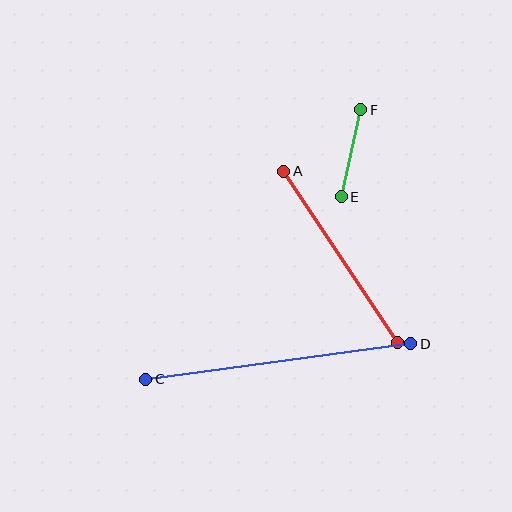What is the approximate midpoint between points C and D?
The midpoint is at approximately (278, 361) pixels.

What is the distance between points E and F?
The distance is approximately 89 pixels.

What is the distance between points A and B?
The distance is approximately 206 pixels.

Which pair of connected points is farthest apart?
Points C and D are farthest apart.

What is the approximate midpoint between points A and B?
The midpoint is at approximately (341, 257) pixels.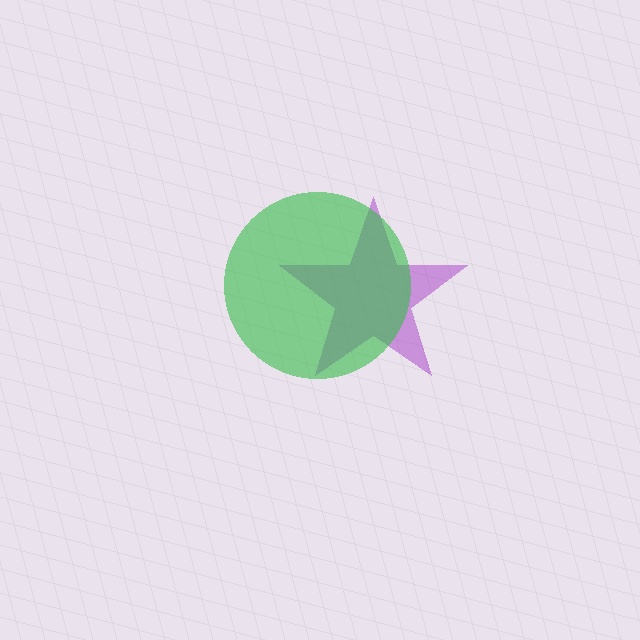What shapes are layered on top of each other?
The layered shapes are: a purple star, a green circle.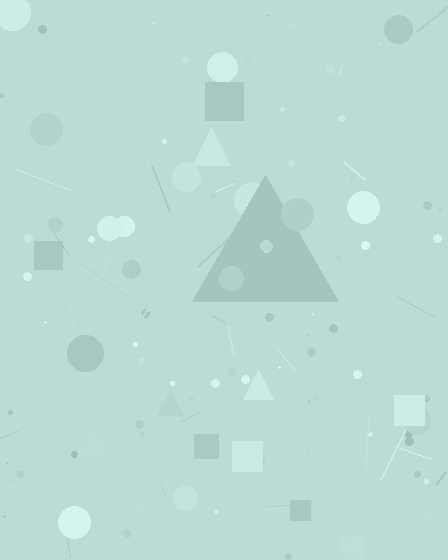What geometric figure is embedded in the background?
A triangle is embedded in the background.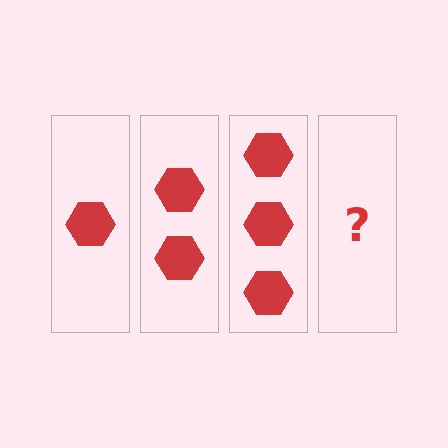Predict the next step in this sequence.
The next step is 4 hexagons.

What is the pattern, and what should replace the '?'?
The pattern is that each step adds one more hexagon. The '?' should be 4 hexagons.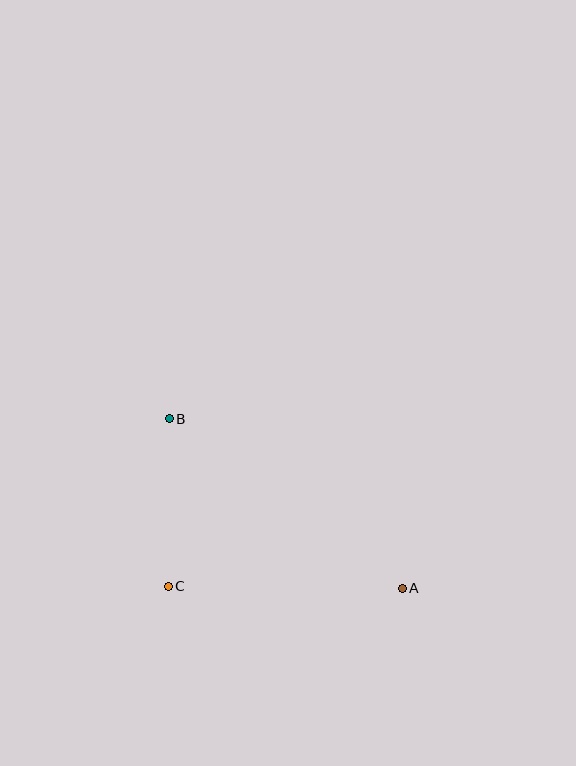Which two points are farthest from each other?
Points A and B are farthest from each other.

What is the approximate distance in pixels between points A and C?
The distance between A and C is approximately 234 pixels.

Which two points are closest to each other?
Points B and C are closest to each other.